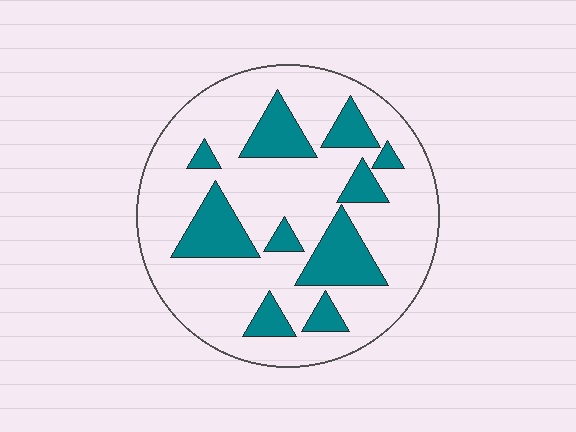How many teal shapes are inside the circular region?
10.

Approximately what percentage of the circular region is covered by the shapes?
Approximately 25%.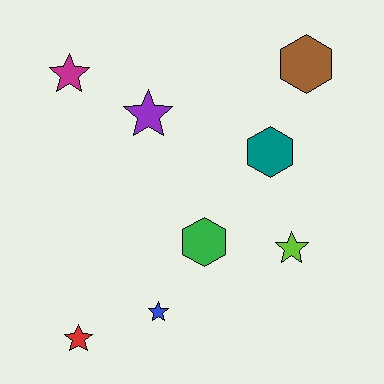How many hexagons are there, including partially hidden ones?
There are 3 hexagons.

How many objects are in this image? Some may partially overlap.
There are 8 objects.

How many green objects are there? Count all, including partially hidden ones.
There is 1 green object.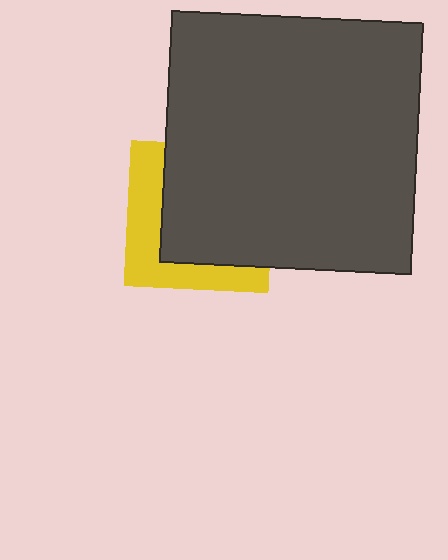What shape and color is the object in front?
The object in front is a dark gray square.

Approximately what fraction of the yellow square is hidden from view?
Roughly 63% of the yellow square is hidden behind the dark gray square.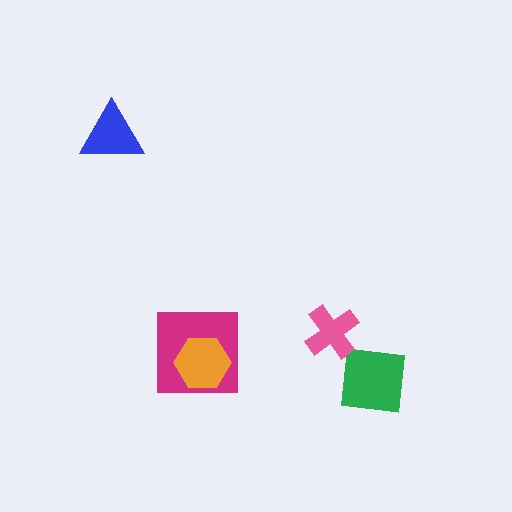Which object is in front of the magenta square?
The orange hexagon is in front of the magenta square.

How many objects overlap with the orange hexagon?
1 object overlaps with the orange hexagon.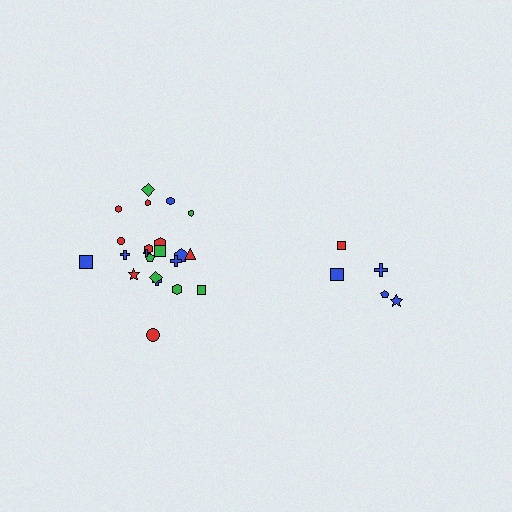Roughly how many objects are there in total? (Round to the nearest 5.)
Roughly 25 objects in total.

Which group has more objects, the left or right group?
The left group.